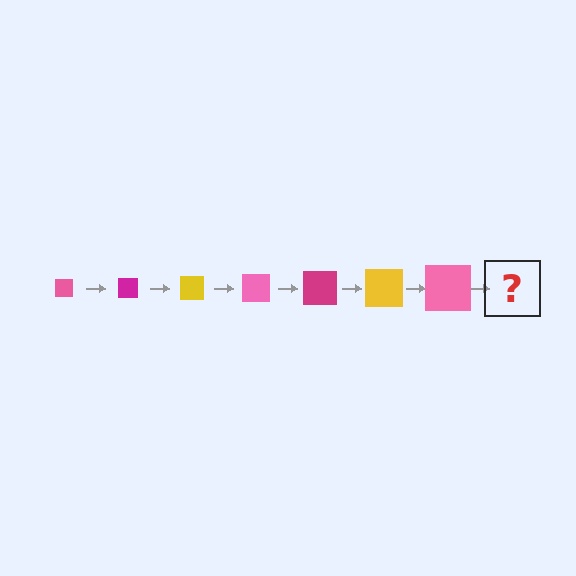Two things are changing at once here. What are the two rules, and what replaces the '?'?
The two rules are that the square grows larger each step and the color cycles through pink, magenta, and yellow. The '?' should be a magenta square, larger than the previous one.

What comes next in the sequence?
The next element should be a magenta square, larger than the previous one.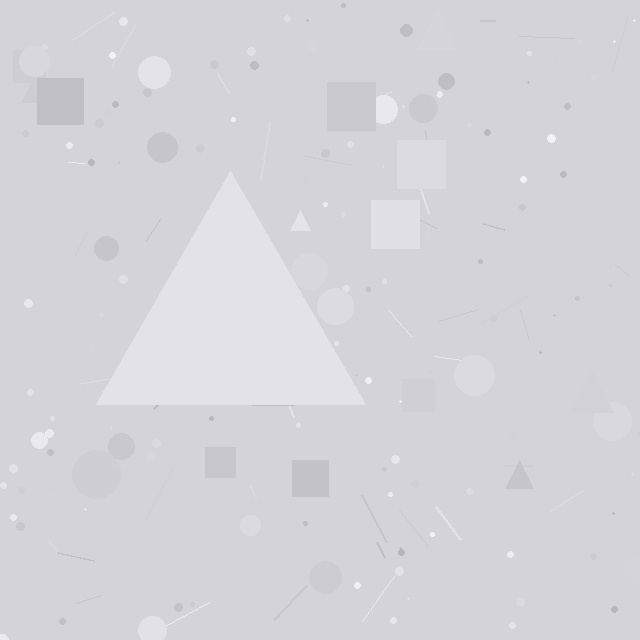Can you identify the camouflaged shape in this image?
The camouflaged shape is a triangle.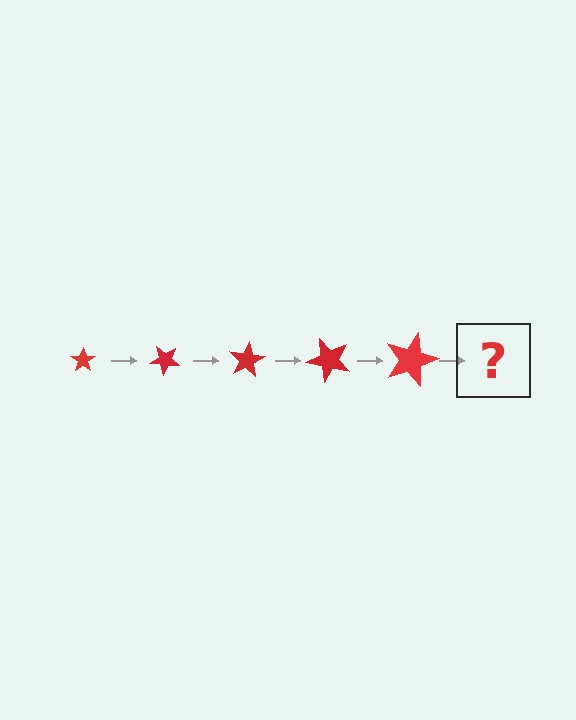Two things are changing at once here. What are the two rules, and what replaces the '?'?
The two rules are that the star grows larger each step and it rotates 40 degrees each step. The '?' should be a star, larger than the previous one and rotated 200 degrees from the start.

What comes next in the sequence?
The next element should be a star, larger than the previous one and rotated 200 degrees from the start.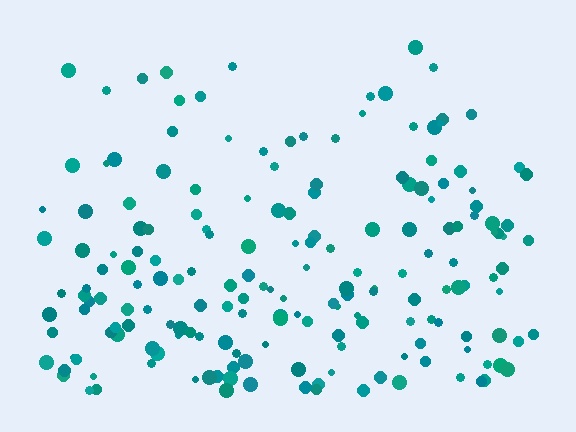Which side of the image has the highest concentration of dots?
The bottom.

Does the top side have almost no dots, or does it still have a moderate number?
Still a moderate number, just noticeably fewer than the bottom.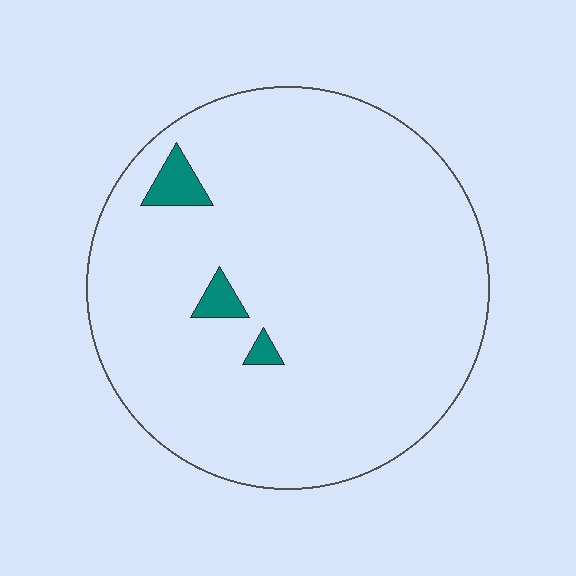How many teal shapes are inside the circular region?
3.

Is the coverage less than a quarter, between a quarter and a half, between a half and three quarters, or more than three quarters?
Less than a quarter.